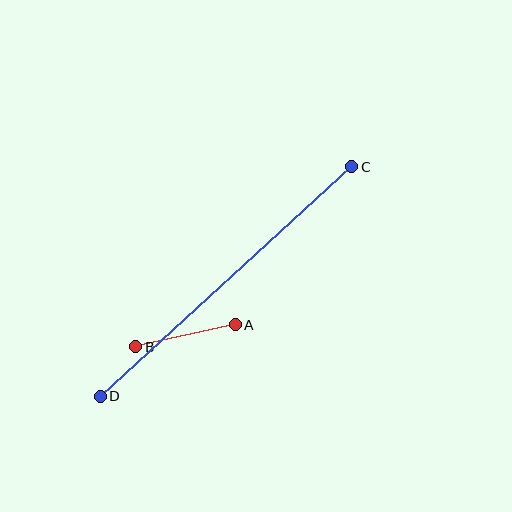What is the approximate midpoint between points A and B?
The midpoint is at approximately (186, 336) pixels.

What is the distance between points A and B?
The distance is approximately 102 pixels.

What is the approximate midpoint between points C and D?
The midpoint is at approximately (226, 281) pixels.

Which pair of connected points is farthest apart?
Points C and D are farthest apart.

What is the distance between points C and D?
The distance is approximately 341 pixels.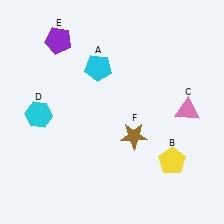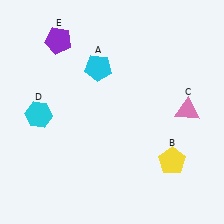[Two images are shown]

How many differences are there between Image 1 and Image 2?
There is 1 difference between the two images.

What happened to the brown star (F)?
The brown star (F) was removed in Image 2. It was in the bottom-right area of Image 1.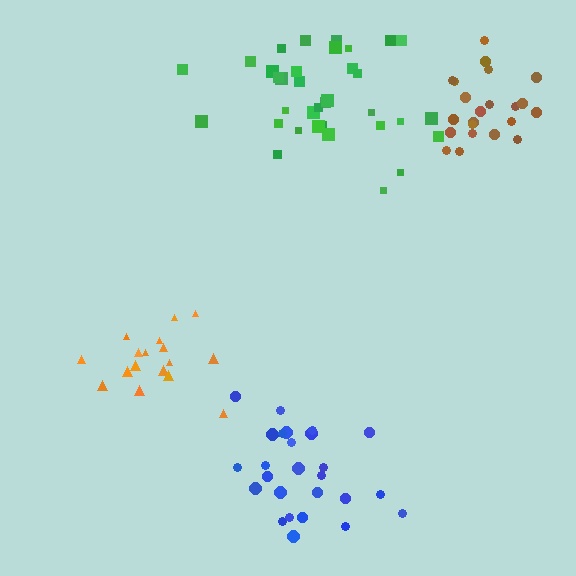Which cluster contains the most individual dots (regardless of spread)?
Green (35).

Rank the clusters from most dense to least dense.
brown, orange, green, blue.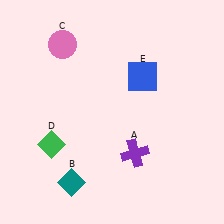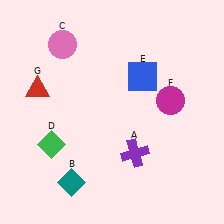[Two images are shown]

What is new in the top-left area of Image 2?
A red triangle (G) was added in the top-left area of Image 2.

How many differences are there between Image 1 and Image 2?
There are 2 differences between the two images.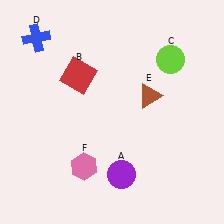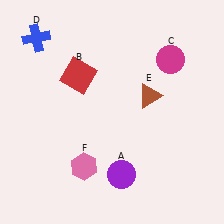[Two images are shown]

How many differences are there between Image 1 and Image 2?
There is 1 difference between the two images.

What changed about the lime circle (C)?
In Image 1, C is lime. In Image 2, it changed to magenta.